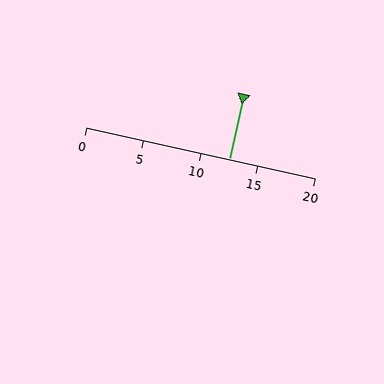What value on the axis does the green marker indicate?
The marker indicates approximately 12.5.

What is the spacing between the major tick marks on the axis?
The major ticks are spaced 5 apart.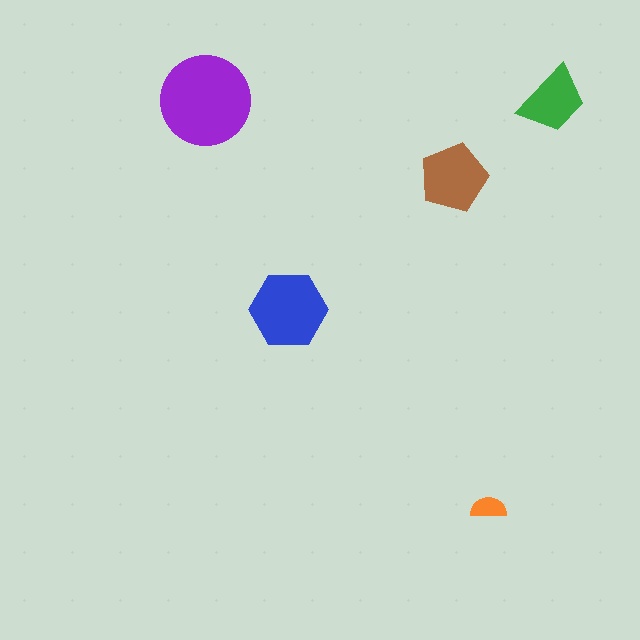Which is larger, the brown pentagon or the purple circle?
The purple circle.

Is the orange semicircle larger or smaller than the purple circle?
Smaller.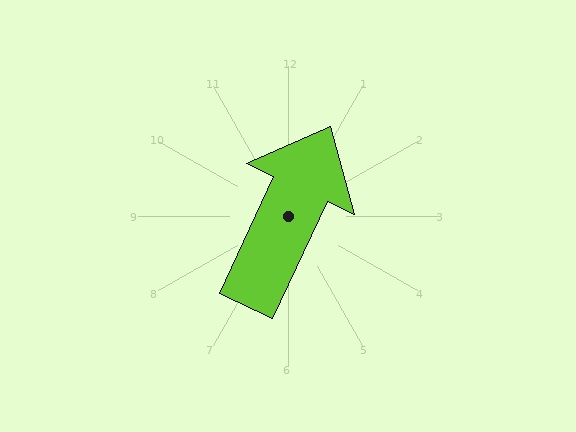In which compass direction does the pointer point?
Northeast.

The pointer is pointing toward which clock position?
Roughly 1 o'clock.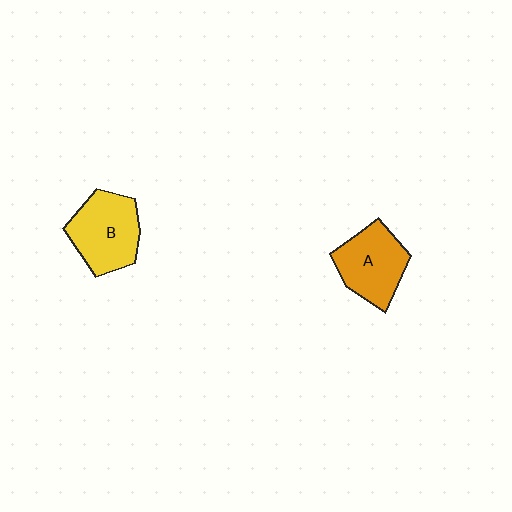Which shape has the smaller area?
Shape A (orange).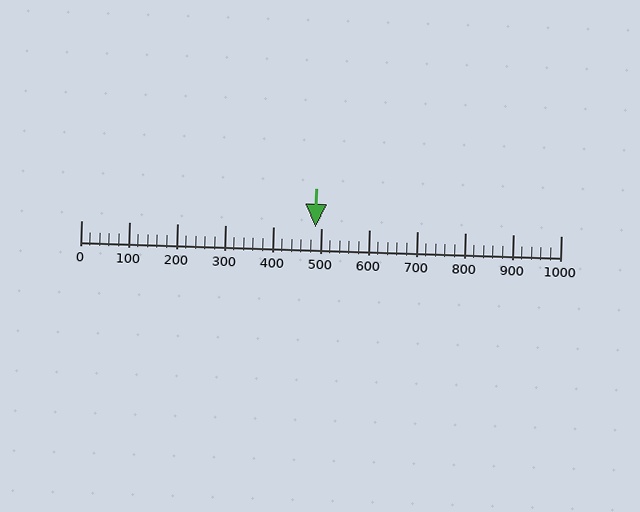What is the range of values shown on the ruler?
The ruler shows values from 0 to 1000.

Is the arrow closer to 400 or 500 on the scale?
The arrow is closer to 500.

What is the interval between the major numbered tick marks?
The major tick marks are spaced 100 units apart.